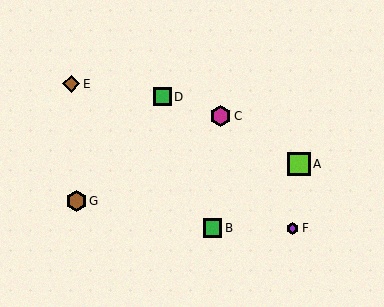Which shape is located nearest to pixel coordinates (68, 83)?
The brown diamond (labeled E) at (71, 84) is nearest to that location.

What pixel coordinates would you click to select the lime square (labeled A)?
Click at (299, 164) to select the lime square A.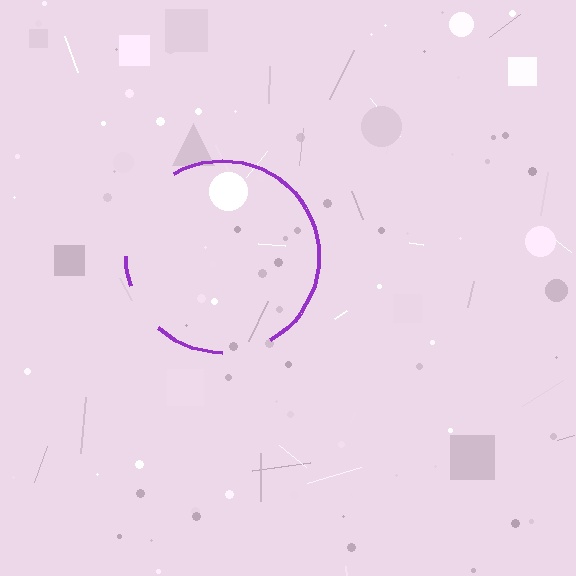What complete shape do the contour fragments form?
The contour fragments form a circle.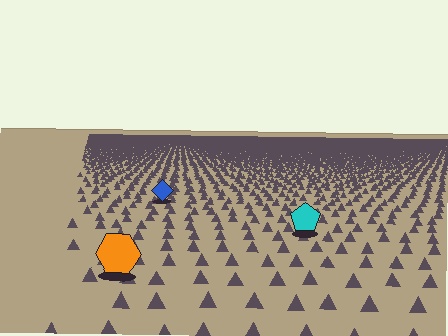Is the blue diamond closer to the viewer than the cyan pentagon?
No. The cyan pentagon is closer — you can tell from the texture gradient: the ground texture is coarser near it.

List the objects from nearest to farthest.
From nearest to farthest: the orange hexagon, the cyan pentagon, the blue diamond.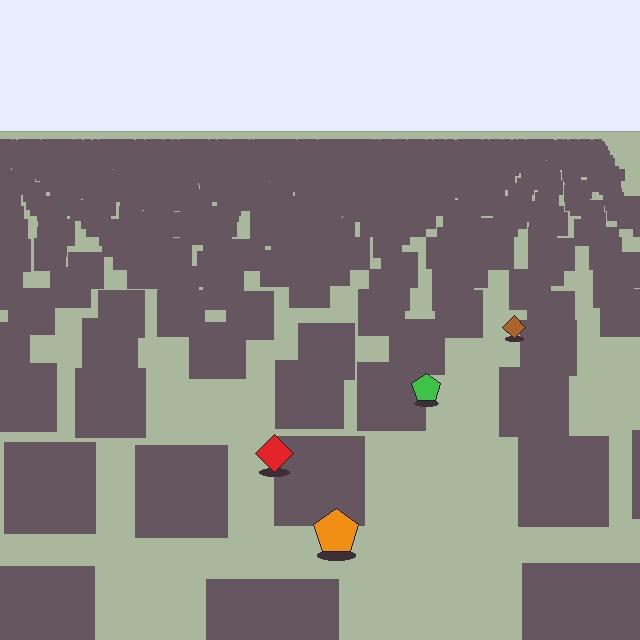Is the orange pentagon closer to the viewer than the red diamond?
Yes. The orange pentagon is closer — you can tell from the texture gradient: the ground texture is coarser near it.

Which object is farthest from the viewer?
The brown diamond is farthest from the viewer. It appears smaller and the ground texture around it is denser.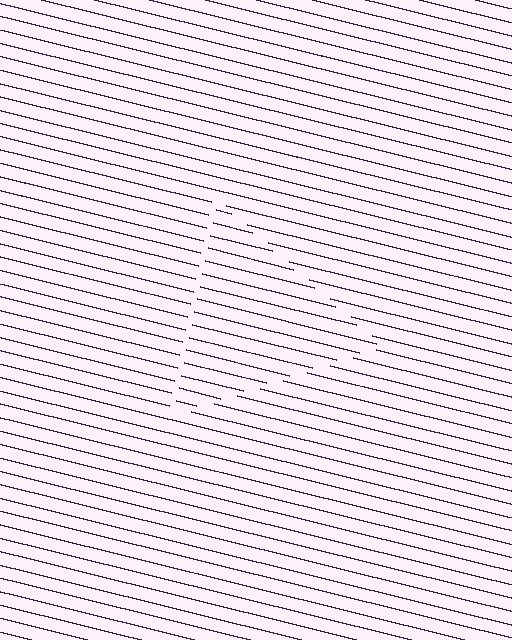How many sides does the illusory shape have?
3 sides — the line-ends trace a triangle.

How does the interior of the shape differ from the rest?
The interior of the shape contains the same grating, shifted by half a period — the contour is defined by the phase discontinuity where line-ends from the inner and outer gratings abut.